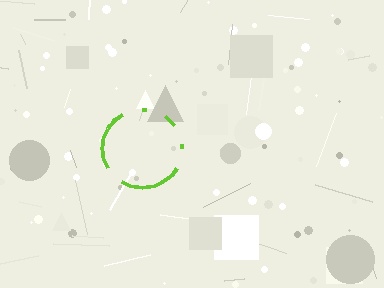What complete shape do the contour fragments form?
The contour fragments form a circle.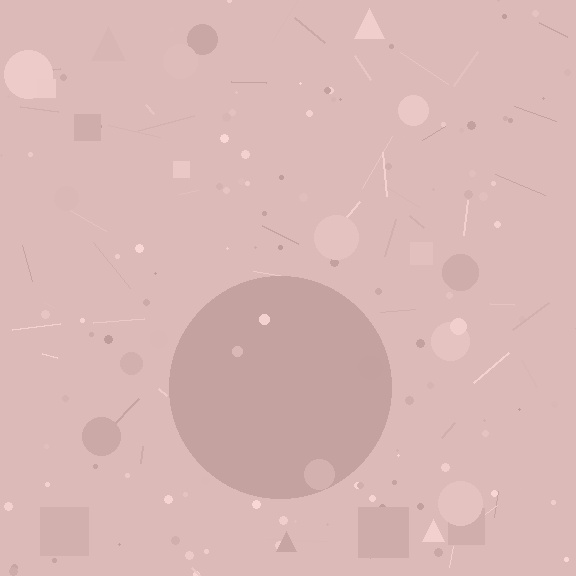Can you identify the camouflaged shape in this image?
The camouflaged shape is a circle.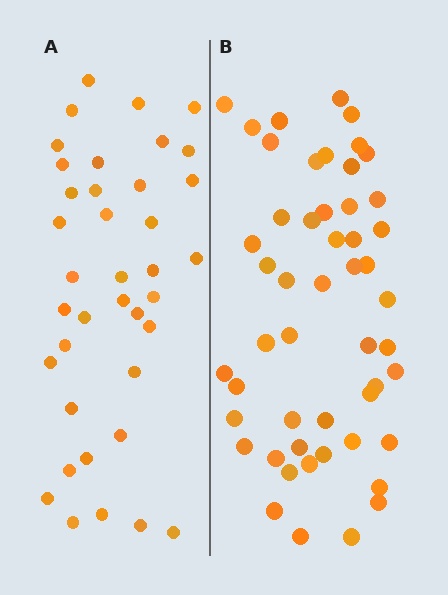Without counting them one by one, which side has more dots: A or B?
Region B (the right region) has more dots.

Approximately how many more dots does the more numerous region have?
Region B has approximately 15 more dots than region A.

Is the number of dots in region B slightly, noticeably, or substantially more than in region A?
Region B has noticeably more, but not dramatically so. The ratio is roughly 1.3 to 1.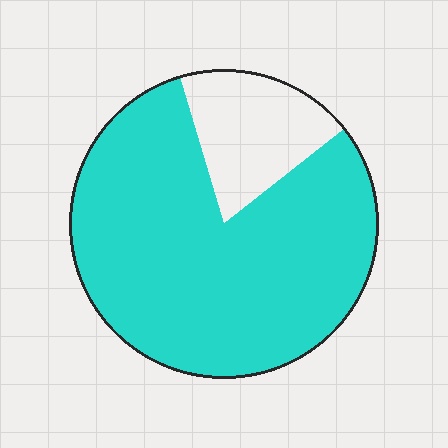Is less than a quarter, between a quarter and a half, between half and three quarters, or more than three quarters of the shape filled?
More than three quarters.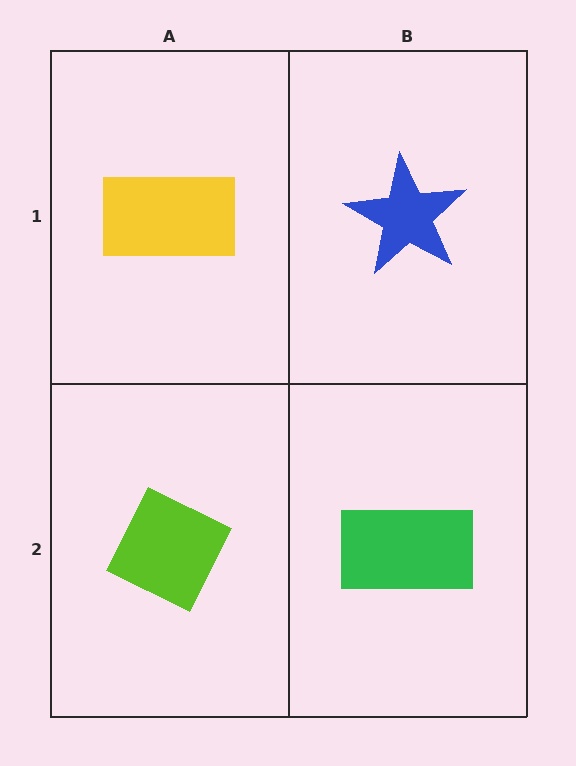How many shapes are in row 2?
2 shapes.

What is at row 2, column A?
A lime diamond.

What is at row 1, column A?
A yellow rectangle.